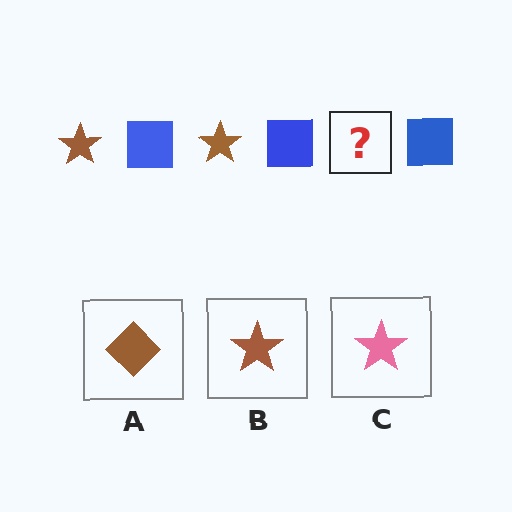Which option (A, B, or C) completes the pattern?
B.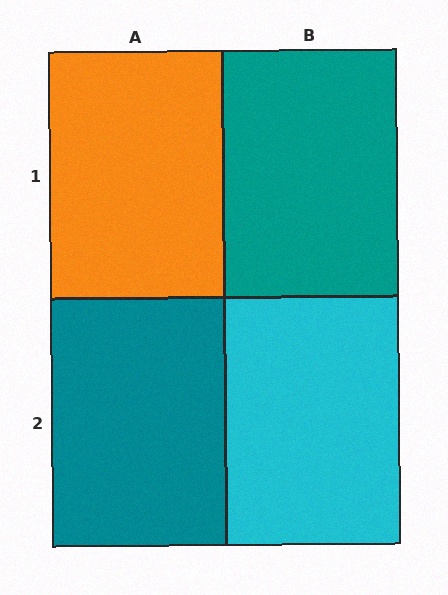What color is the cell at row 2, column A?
Teal.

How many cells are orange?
1 cell is orange.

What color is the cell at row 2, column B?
Cyan.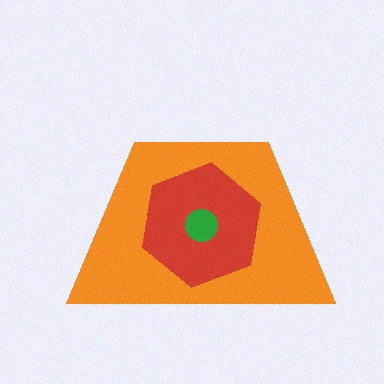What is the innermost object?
The green circle.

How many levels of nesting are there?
3.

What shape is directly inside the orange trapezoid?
The red hexagon.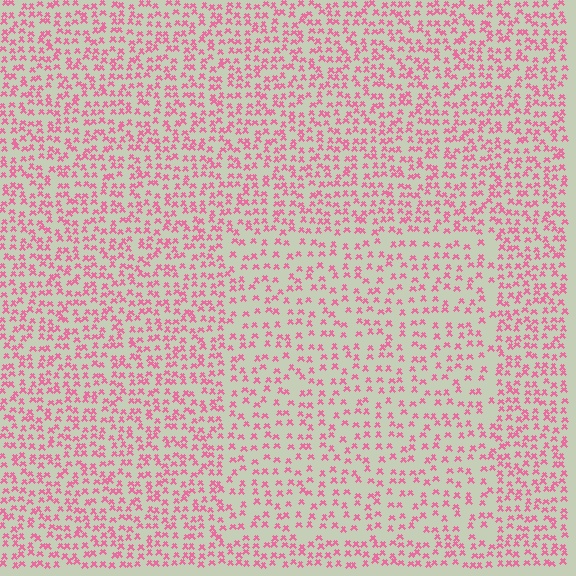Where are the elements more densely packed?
The elements are more densely packed outside the rectangle boundary.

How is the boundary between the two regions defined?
The boundary is defined by a change in element density (approximately 1.6x ratio). All elements are the same color, size, and shape.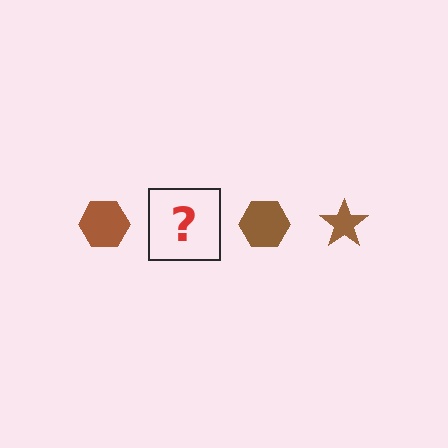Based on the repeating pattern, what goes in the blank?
The blank should be a brown star.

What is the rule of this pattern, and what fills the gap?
The rule is that the pattern cycles through hexagon, star shapes in brown. The gap should be filled with a brown star.